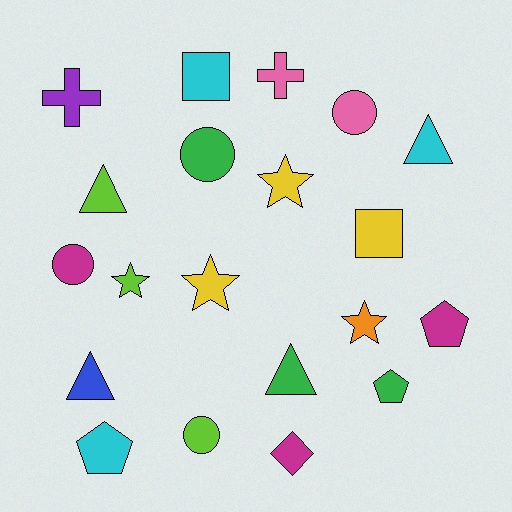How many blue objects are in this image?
There is 1 blue object.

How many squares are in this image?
There are 2 squares.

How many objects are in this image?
There are 20 objects.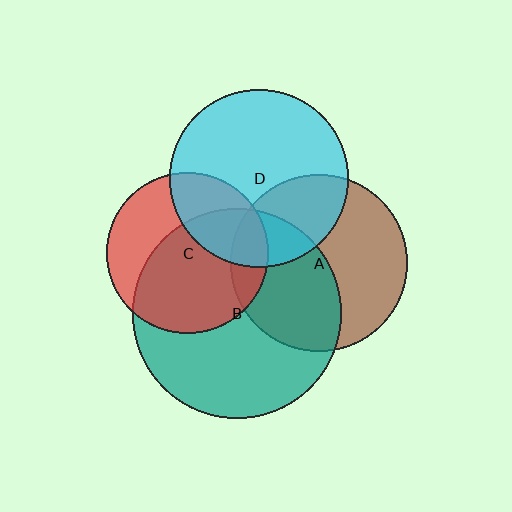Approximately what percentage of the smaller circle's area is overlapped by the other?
Approximately 20%.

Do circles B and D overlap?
Yes.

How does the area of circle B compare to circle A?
Approximately 1.4 times.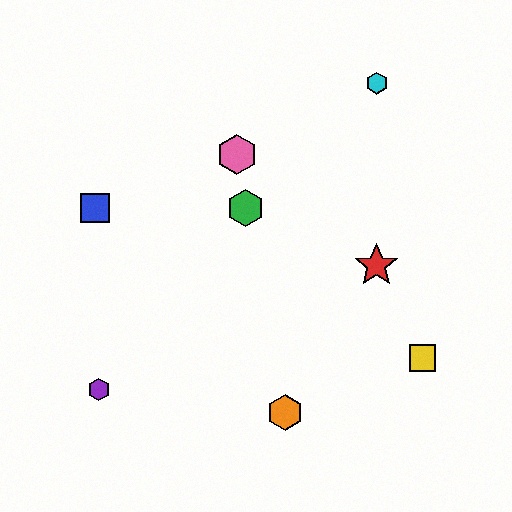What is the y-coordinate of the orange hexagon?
The orange hexagon is at y≈413.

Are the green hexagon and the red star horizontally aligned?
No, the green hexagon is at y≈208 and the red star is at y≈266.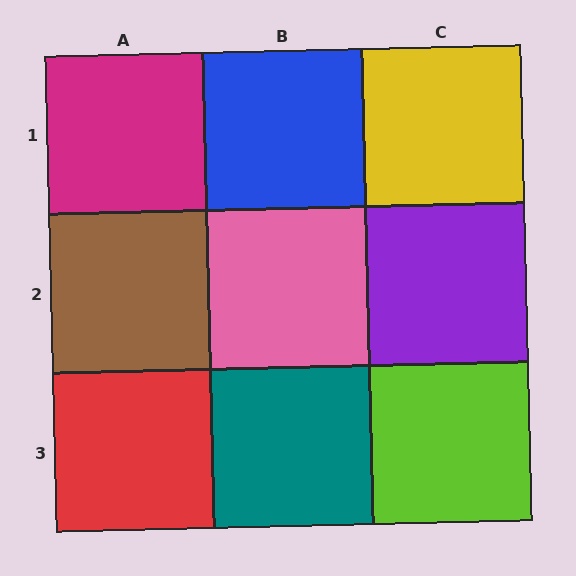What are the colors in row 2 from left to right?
Brown, pink, purple.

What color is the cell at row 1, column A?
Magenta.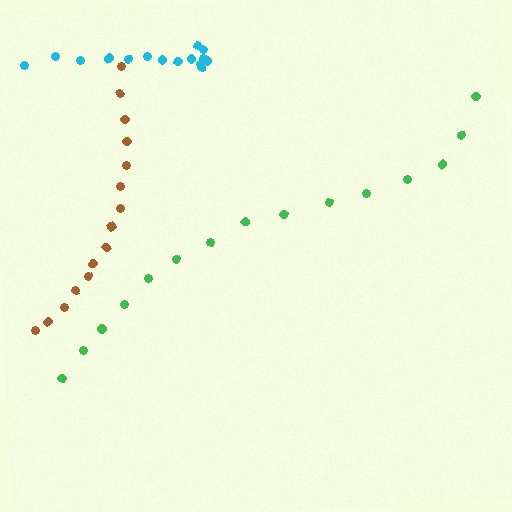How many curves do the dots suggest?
There are 3 distinct paths.